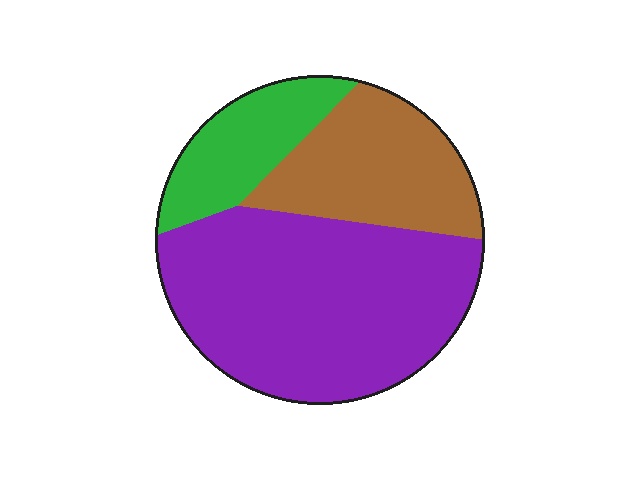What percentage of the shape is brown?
Brown covers around 25% of the shape.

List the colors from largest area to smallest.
From largest to smallest: purple, brown, green.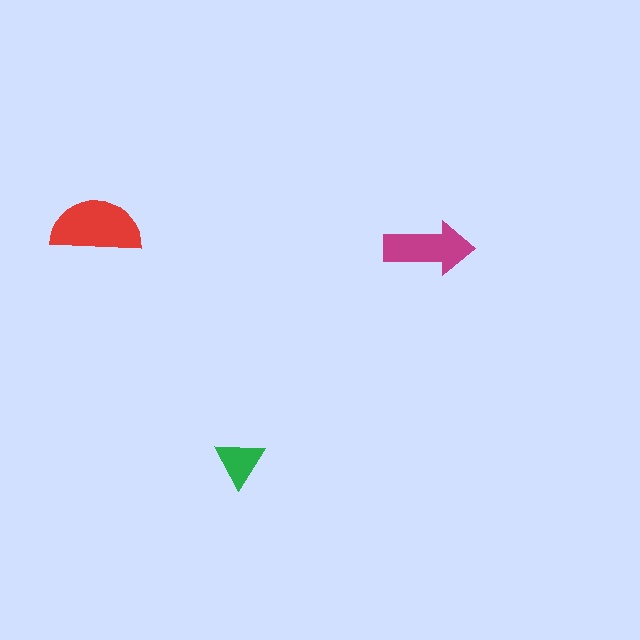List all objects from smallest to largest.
The green triangle, the magenta arrow, the red semicircle.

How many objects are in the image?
There are 3 objects in the image.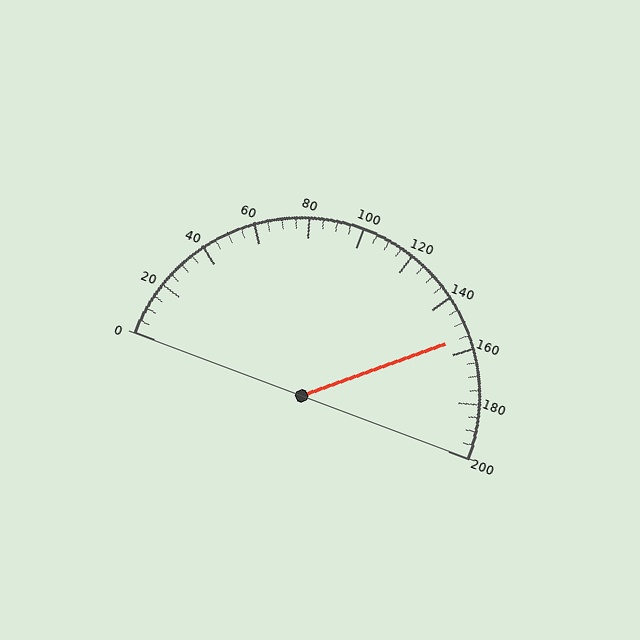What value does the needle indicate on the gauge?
The needle indicates approximately 155.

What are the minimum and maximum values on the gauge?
The gauge ranges from 0 to 200.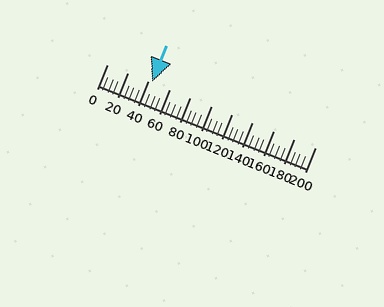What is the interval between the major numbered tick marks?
The major tick marks are spaced 20 units apart.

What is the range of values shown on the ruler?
The ruler shows values from 0 to 200.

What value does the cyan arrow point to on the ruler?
The cyan arrow points to approximately 43.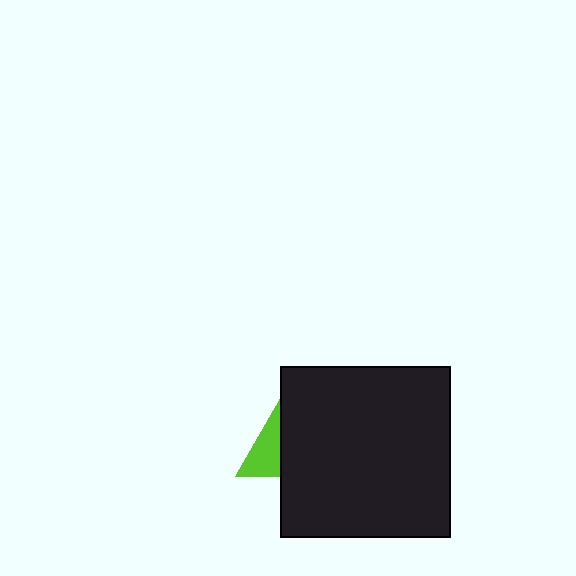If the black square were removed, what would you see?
You would see the complete lime triangle.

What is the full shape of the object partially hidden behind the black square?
The partially hidden object is a lime triangle.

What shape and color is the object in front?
The object in front is a black square.